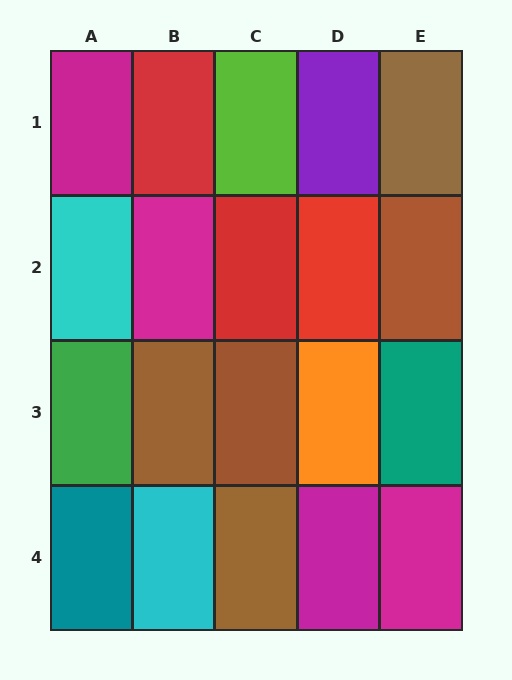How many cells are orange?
1 cell is orange.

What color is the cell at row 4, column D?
Magenta.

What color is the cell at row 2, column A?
Cyan.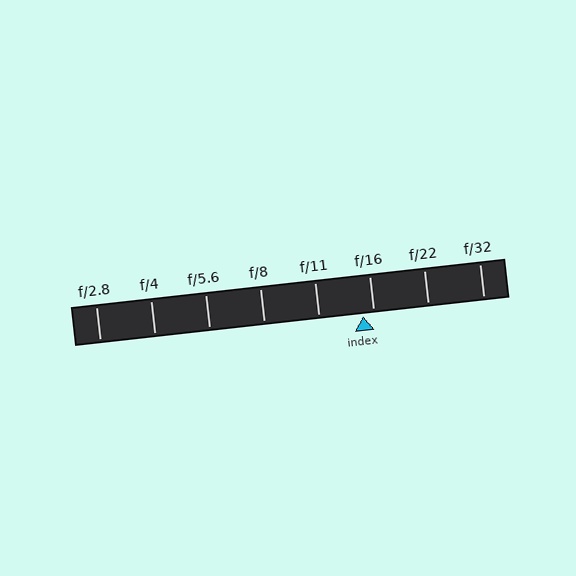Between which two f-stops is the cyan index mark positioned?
The index mark is between f/11 and f/16.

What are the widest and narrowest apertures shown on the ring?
The widest aperture shown is f/2.8 and the narrowest is f/32.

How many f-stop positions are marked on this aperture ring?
There are 8 f-stop positions marked.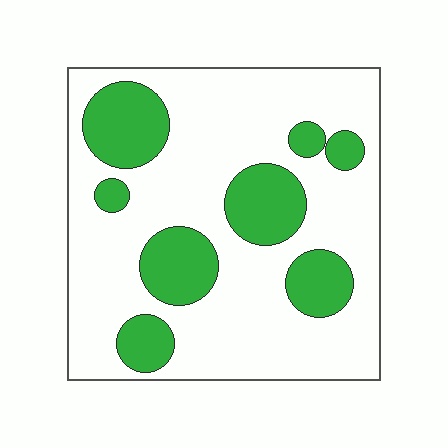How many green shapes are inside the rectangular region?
8.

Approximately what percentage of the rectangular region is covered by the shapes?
Approximately 25%.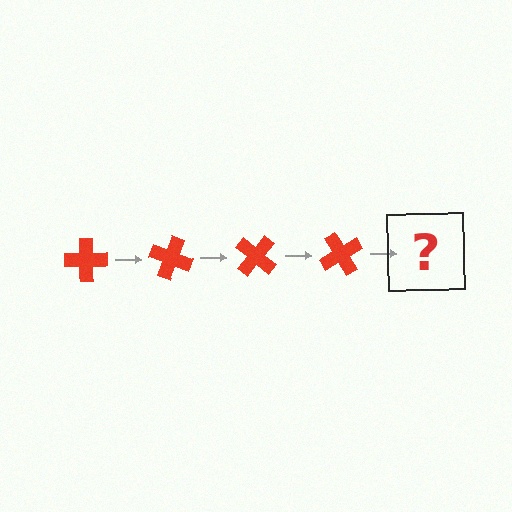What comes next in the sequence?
The next element should be a red cross rotated 80 degrees.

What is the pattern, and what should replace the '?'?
The pattern is that the cross rotates 20 degrees each step. The '?' should be a red cross rotated 80 degrees.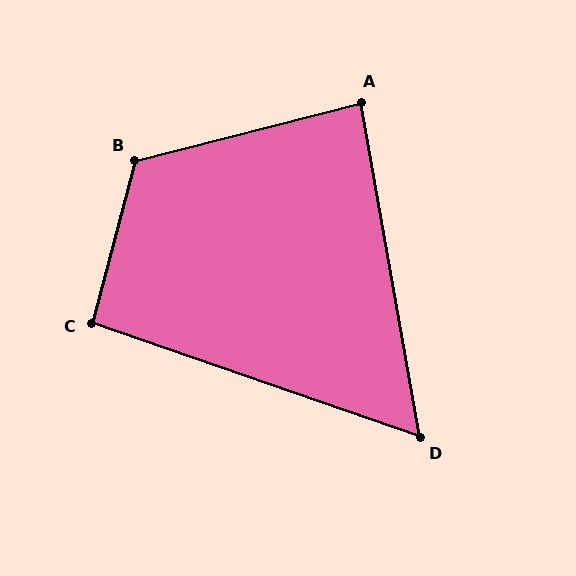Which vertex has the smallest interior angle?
D, at approximately 61 degrees.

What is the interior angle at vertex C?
Approximately 94 degrees (approximately right).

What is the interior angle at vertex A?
Approximately 86 degrees (approximately right).